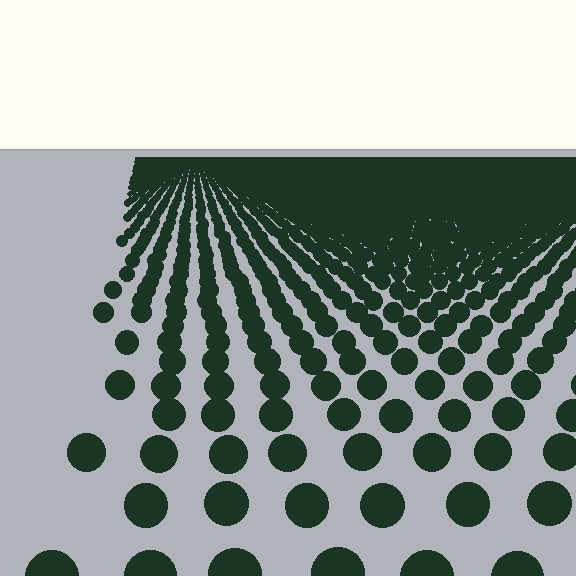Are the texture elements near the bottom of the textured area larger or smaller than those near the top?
Larger. Near the bottom, elements are closer to the viewer and appear at a bigger on-screen size.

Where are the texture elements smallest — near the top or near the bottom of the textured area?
Near the top.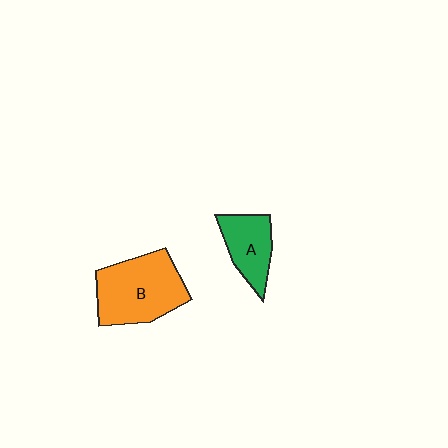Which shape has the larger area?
Shape B (orange).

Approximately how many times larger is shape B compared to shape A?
Approximately 1.8 times.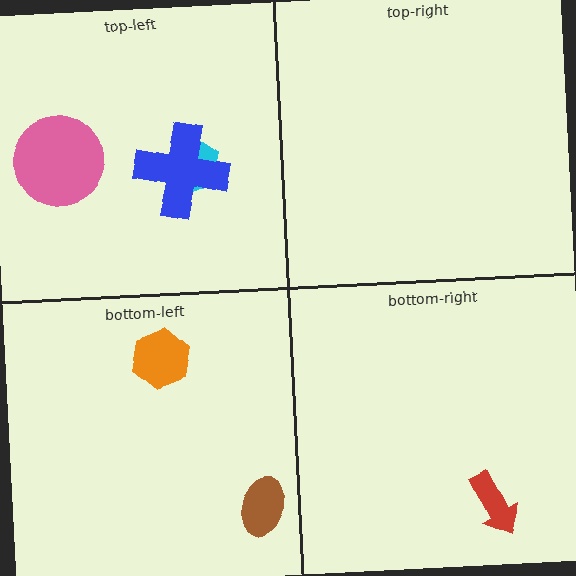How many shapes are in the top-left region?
3.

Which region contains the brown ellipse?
The bottom-left region.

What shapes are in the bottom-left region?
The orange hexagon, the brown ellipse.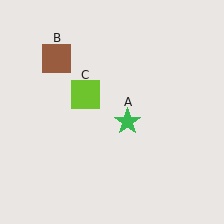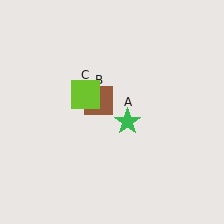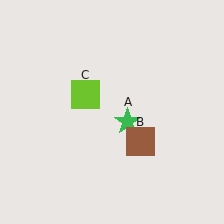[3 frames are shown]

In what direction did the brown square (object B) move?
The brown square (object B) moved down and to the right.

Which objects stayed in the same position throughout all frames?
Green star (object A) and lime square (object C) remained stationary.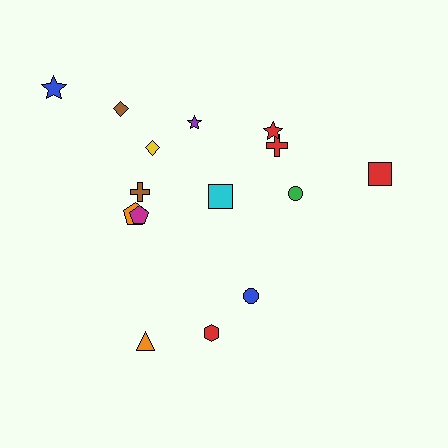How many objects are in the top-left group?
There are 7 objects.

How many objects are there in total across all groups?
There are 15 objects.